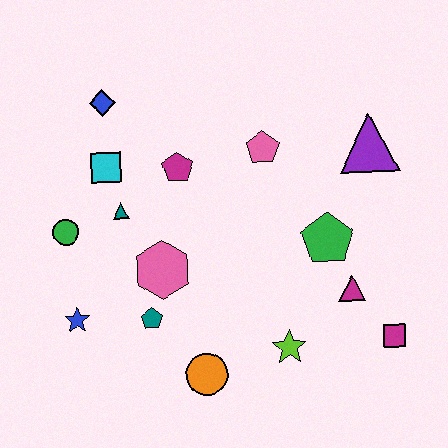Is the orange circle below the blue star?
Yes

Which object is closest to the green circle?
The teal triangle is closest to the green circle.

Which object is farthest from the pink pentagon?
The blue star is farthest from the pink pentagon.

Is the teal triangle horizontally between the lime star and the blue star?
Yes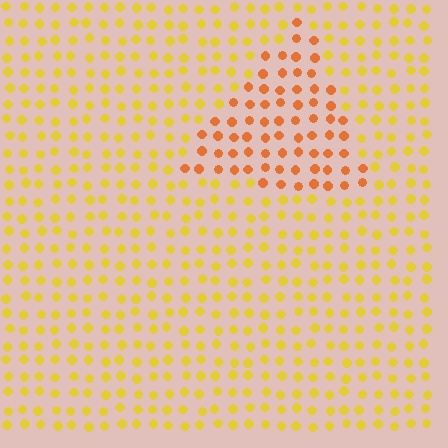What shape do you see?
I see a triangle.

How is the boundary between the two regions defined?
The boundary is defined purely by a slight shift in hue (about 31 degrees). Spacing, size, and orientation are identical on both sides.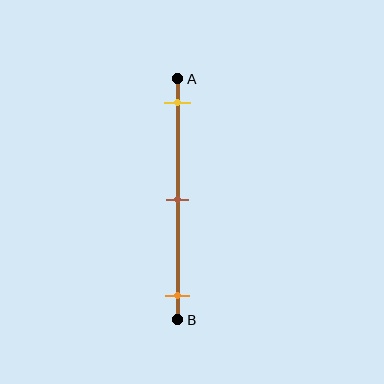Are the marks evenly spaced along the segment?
Yes, the marks are approximately evenly spaced.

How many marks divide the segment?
There are 3 marks dividing the segment.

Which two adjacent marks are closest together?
The yellow and brown marks are the closest adjacent pair.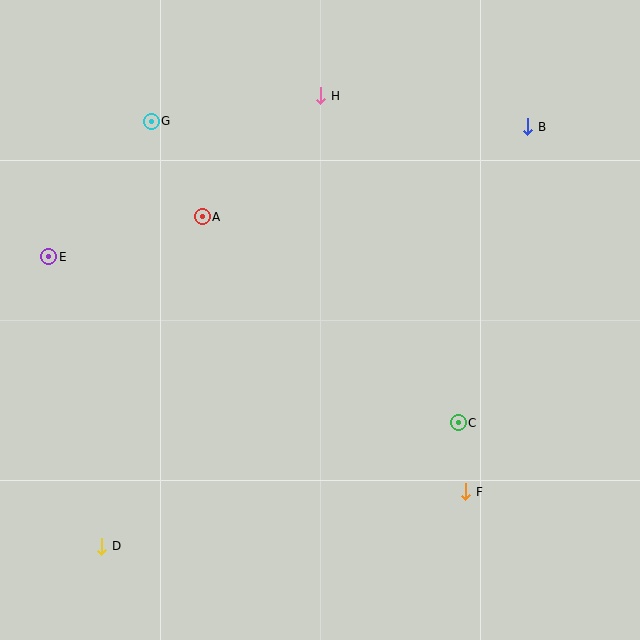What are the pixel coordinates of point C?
Point C is at (458, 423).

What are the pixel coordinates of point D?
Point D is at (102, 546).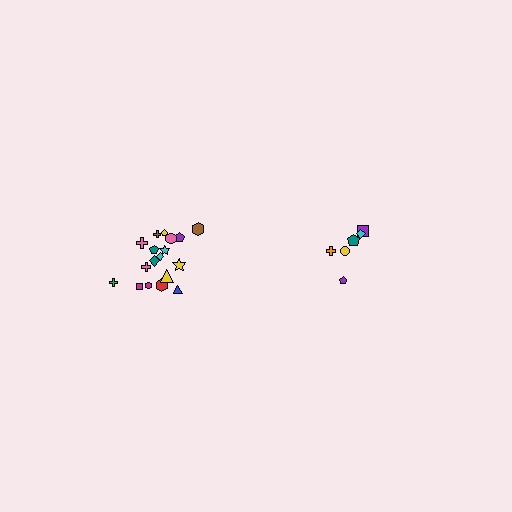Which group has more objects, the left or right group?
The left group.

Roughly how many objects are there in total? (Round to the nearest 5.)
Roughly 25 objects in total.